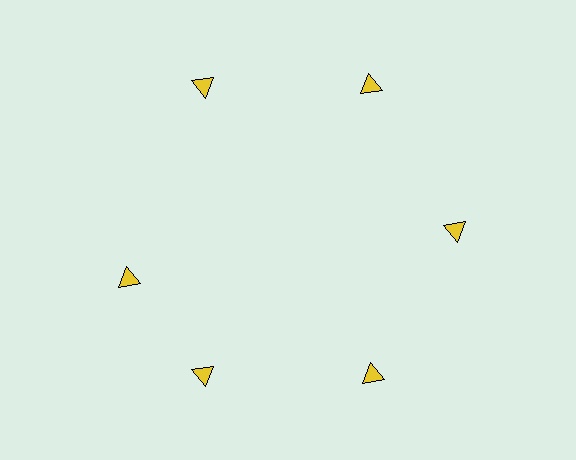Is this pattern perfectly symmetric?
No. The 6 yellow triangles are arranged in a ring, but one element near the 9 o'clock position is rotated out of alignment along the ring, breaking the 6-fold rotational symmetry.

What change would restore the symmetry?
The symmetry would be restored by rotating it back into even spacing with its neighbors so that all 6 triangles sit at equal angles and equal distance from the center.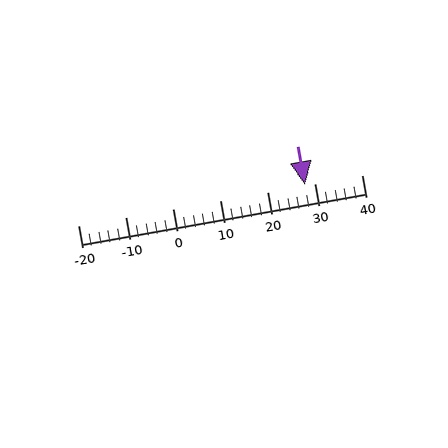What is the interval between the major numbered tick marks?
The major tick marks are spaced 10 units apart.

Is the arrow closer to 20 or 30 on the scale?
The arrow is closer to 30.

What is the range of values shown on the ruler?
The ruler shows values from -20 to 40.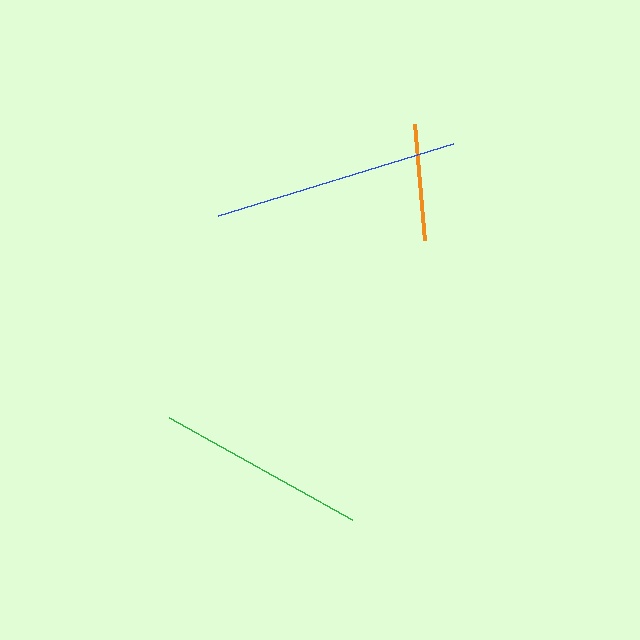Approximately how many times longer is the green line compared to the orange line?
The green line is approximately 1.8 times the length of the orange line.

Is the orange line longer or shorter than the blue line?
The blue line is longer than the orange line.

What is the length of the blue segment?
The blue segment is approximately 245 pixels long.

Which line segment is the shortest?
The orange line is the shortest at approximately 116 pixels.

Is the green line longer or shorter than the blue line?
The blue line is longer than the green line.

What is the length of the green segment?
The green segment is approximately 209 pixels long.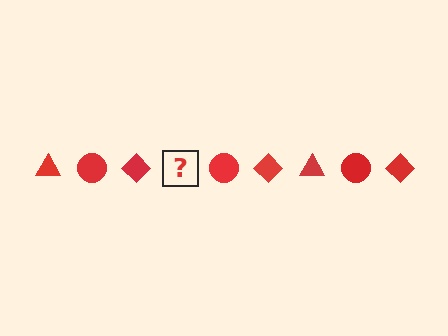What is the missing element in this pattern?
The missing element is a red triangle.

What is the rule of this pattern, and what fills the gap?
The rule is that the pattern cycles through triangle, circle, diamond shapes in red. The gap should be filled with a red triangle.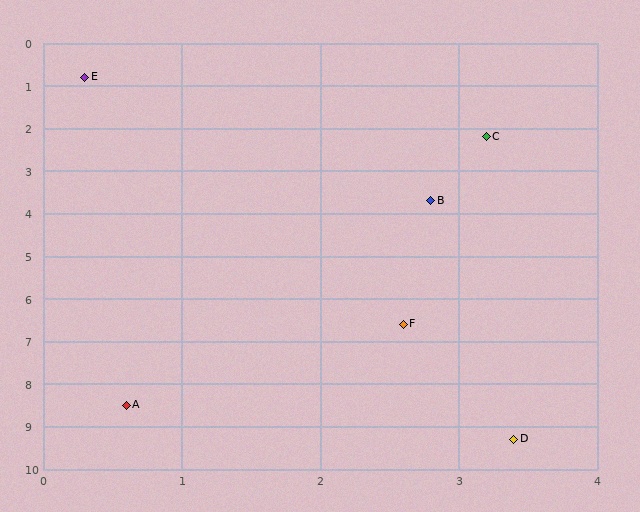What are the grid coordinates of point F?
Point F is at approximately (2.6, 6.6).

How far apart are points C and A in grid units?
Points C and A are about 6.8 grid units apart.